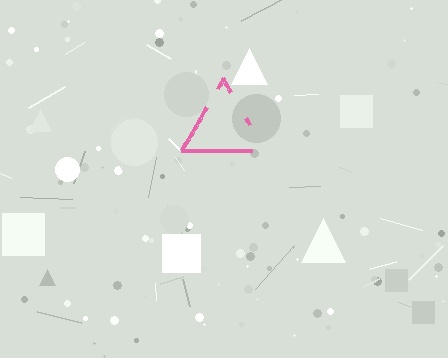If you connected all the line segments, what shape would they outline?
They would outline a triangle.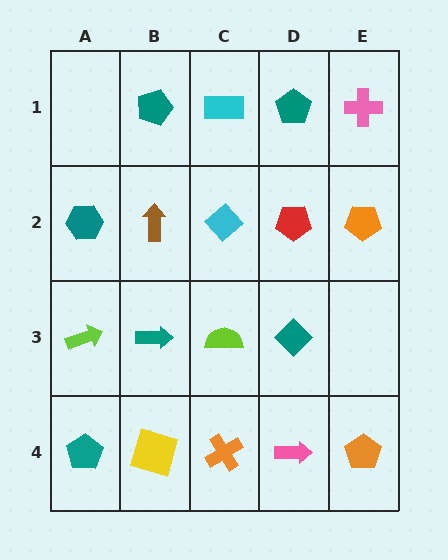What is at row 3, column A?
A lime arrow.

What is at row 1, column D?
A teal pentagon.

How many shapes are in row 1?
4 shapes.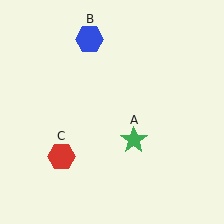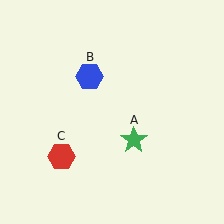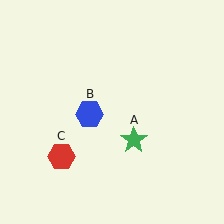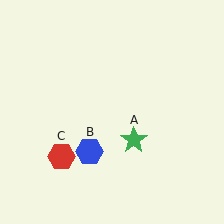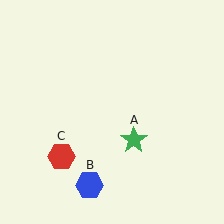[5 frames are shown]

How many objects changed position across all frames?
1 object changed position: blue hexagon (object B).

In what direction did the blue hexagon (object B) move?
The blue hexagon (object B) moved down.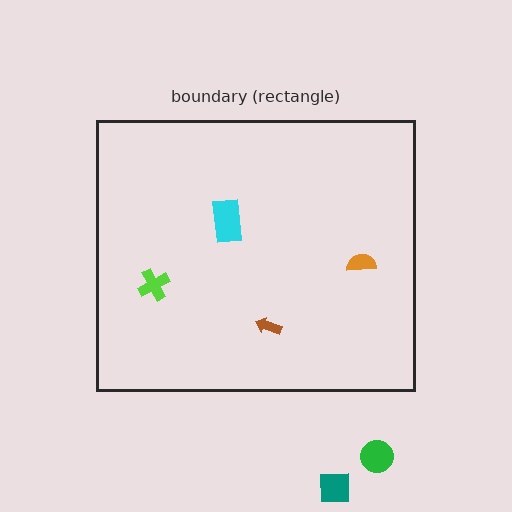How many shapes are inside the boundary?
4 inside, 2 outside.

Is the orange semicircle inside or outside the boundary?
Inside.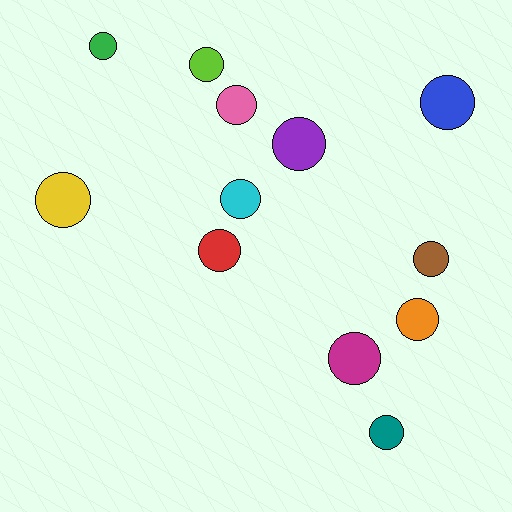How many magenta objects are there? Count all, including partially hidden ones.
There is 1 magenta object.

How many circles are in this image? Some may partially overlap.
There are 12 circles.